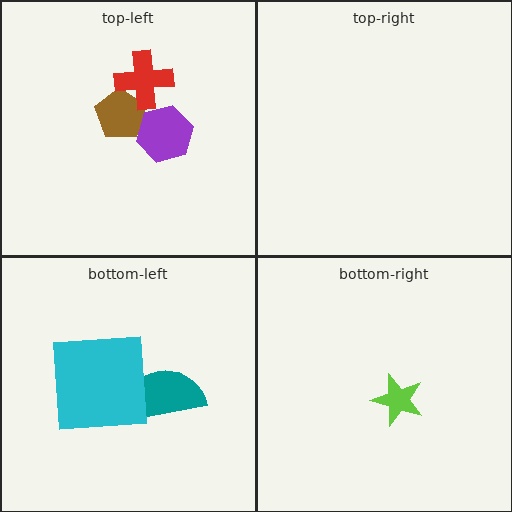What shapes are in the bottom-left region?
The teal semicircle, the cyan square.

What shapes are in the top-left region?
The brown pentagon, the red cross, the purple hexagon.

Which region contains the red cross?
The top-left region.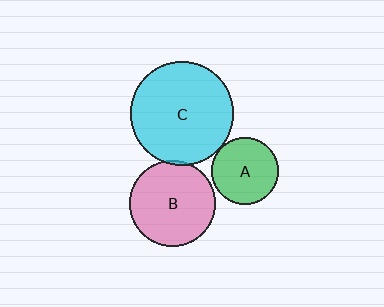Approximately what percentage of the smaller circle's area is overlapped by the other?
Approximately 5%.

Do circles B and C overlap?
Yes.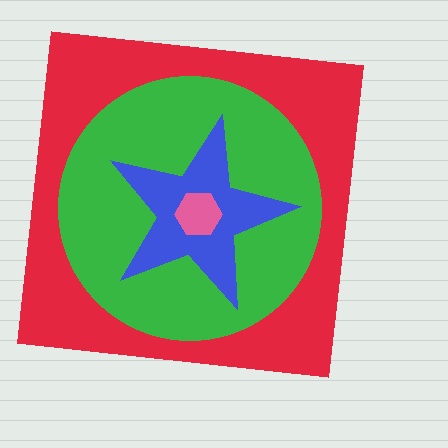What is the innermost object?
The pink hexagon.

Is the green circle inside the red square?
Yes.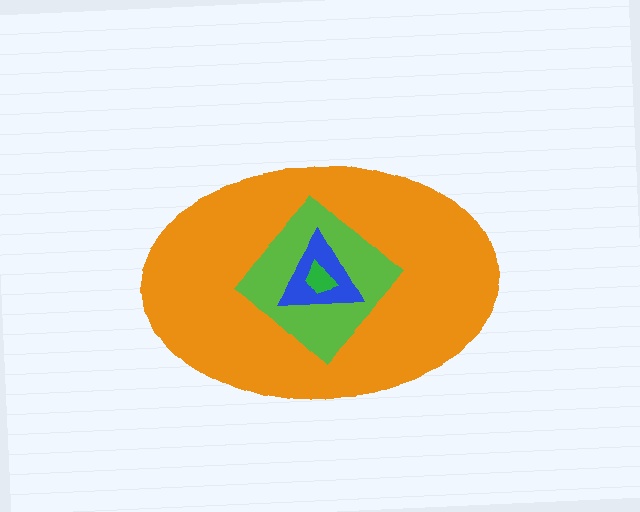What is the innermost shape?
The green trapezoid.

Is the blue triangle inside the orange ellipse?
Yes.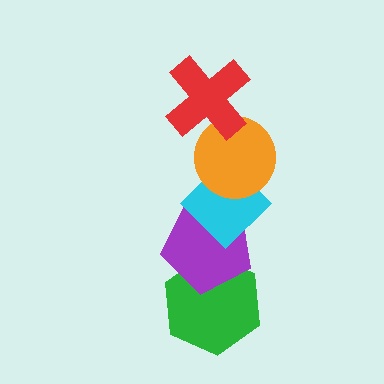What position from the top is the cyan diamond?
The cyan diamond is 3rd from the top.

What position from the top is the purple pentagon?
The purple pentagon is 4th from the top.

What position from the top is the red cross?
The red cross is 1st from the top.